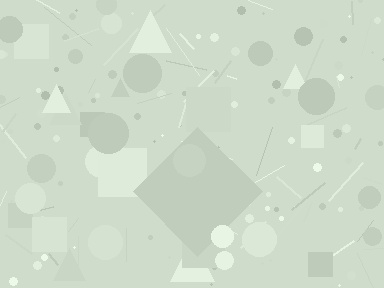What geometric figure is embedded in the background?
A diamond is embedded in the background.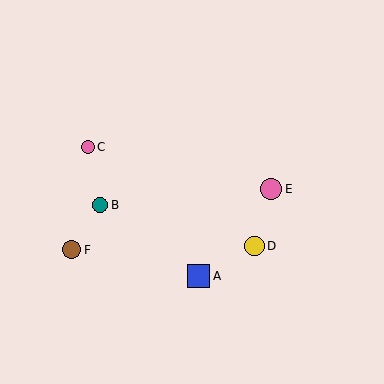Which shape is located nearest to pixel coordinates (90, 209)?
The teal circle (labeled B) at (100, 205) is nearest to that location.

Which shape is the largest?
The blue square (labeled A) is the largest.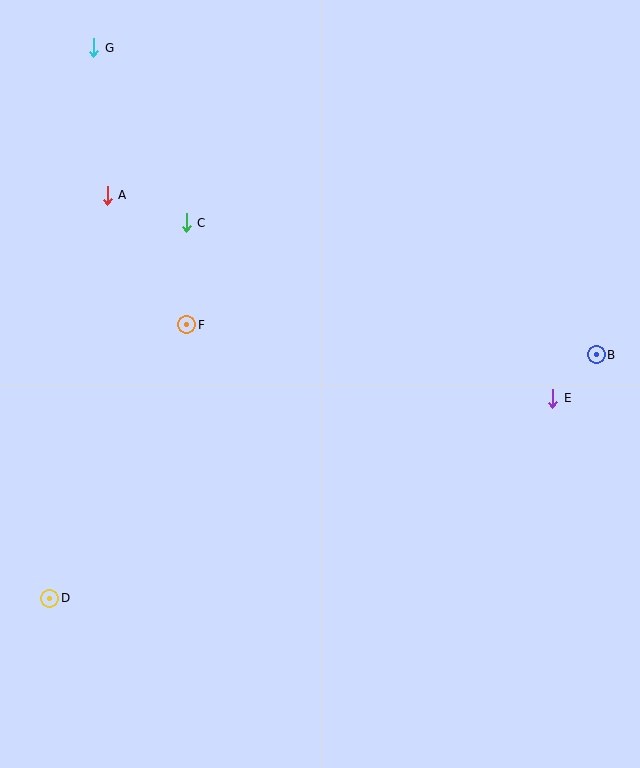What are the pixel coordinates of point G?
Point G is at (94, 48).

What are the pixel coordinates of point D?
Point D is at (50, 598).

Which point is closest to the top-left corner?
Point G is closest to the top-left corner.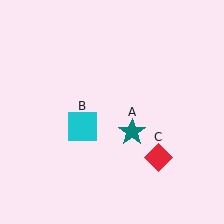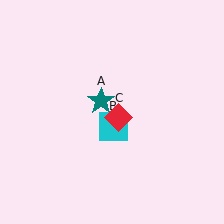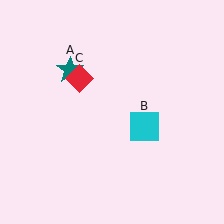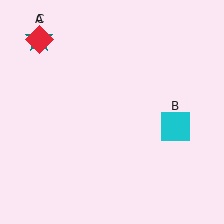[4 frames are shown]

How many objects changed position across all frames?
3 objects changed position: teal star (object A), cyan square (object B), red diamond (object C).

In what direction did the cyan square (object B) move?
The cyan square (object B) moved right.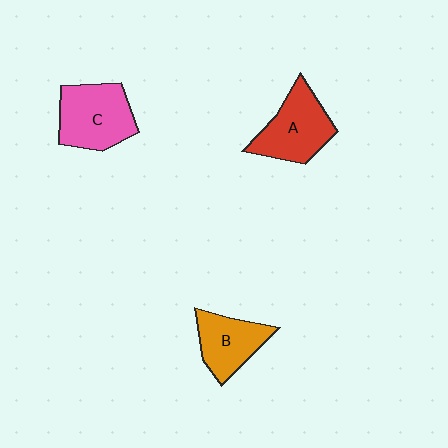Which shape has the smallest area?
Shape B (orange).